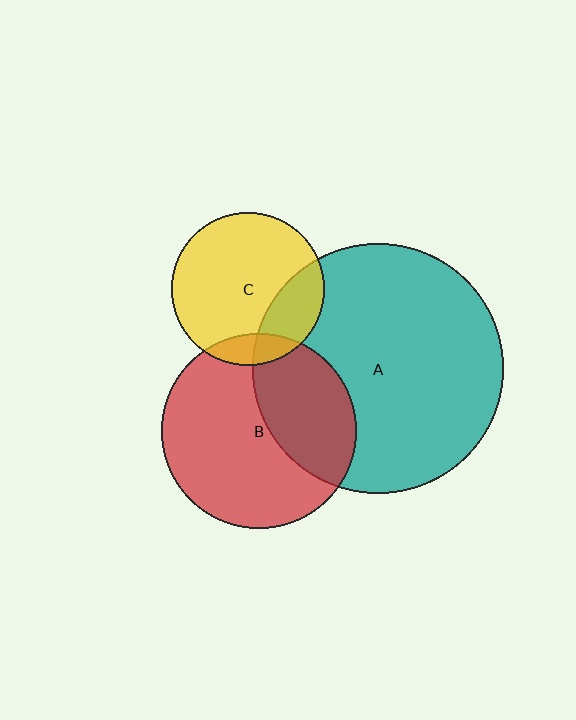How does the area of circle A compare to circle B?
Approximately 1.6 times.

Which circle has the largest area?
Circle A (teal).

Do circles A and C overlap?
Yes.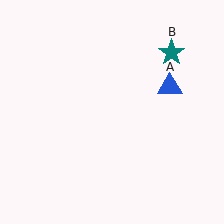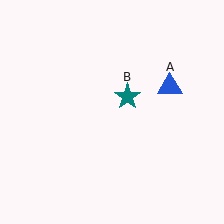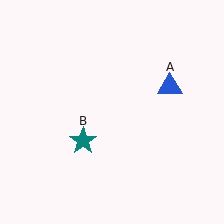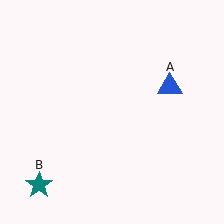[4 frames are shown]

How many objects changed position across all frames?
1 object changed position: teal star (object B).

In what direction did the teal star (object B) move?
The teal star (object B) moved down and to the left.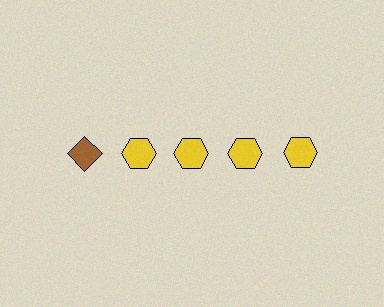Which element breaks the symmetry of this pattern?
The brown diamond in the top row, leftmost column breaks the symmetry. All other shapes are yellow hexagons.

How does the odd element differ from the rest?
It differs in both color (brown instead of yellow) and shape (diamond instead of hexagon).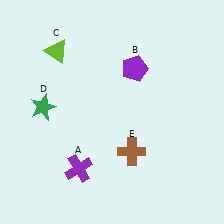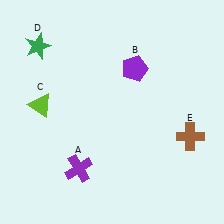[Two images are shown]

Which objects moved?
The objects that moved are: the lime triangle (C), the green star (D), the brown cross (E).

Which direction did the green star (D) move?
The green star (D) moved up.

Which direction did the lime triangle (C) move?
The lime triangle (C) moved down.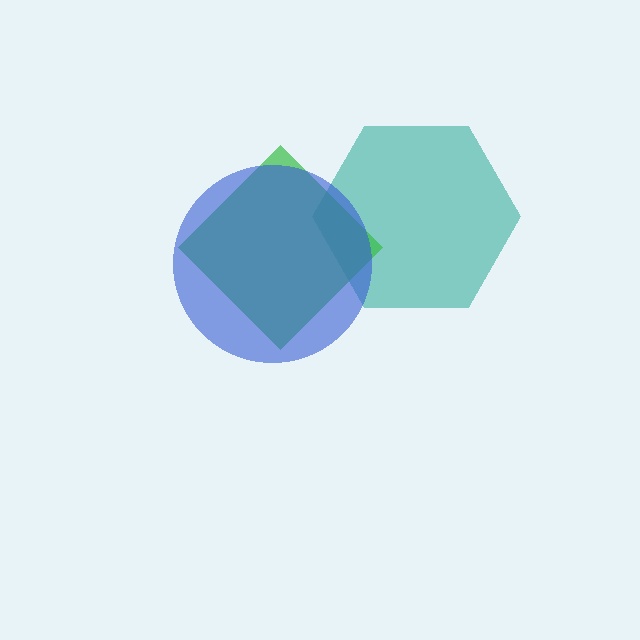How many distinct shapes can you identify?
There are 3 distinct shapes: a teal hexagon, a green diamond, a blue circle.